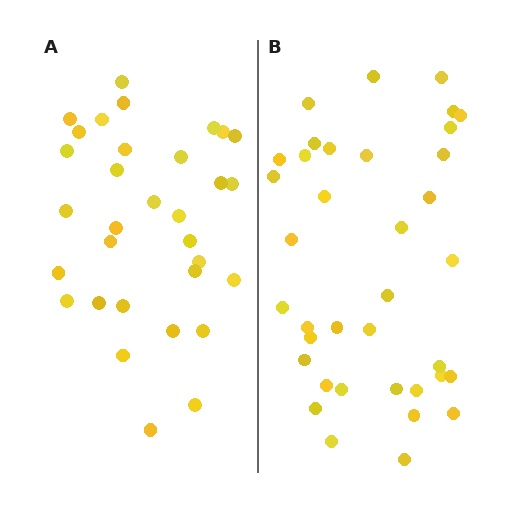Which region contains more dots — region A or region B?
Region B (the right region) has more dots.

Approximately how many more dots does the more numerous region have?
Region B has about 5 more dots than region A.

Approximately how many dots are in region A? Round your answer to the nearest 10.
About 30 dots. (The exact count is 32, which rounds to 30.)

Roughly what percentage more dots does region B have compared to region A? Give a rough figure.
About 15% more.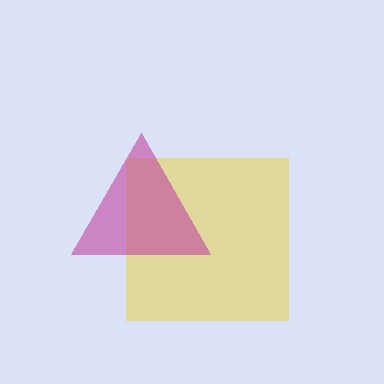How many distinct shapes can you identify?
There are 2 distinct shapes: a yellow square, a magenta triangle.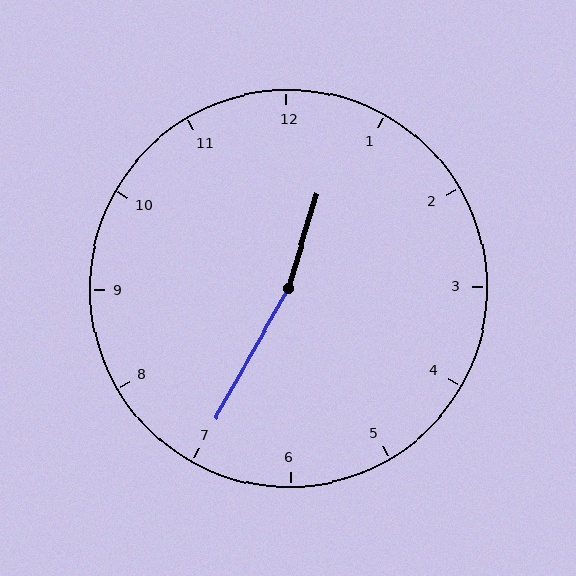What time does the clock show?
12:35.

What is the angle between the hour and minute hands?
Approximately 168 degrees.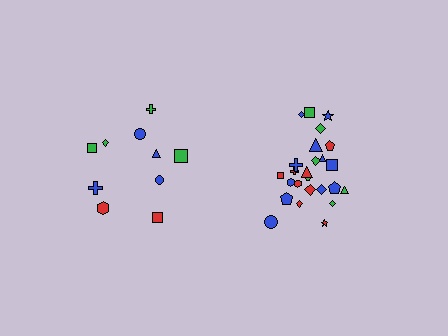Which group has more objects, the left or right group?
The right group.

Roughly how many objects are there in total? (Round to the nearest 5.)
Roughly 35 objects in total.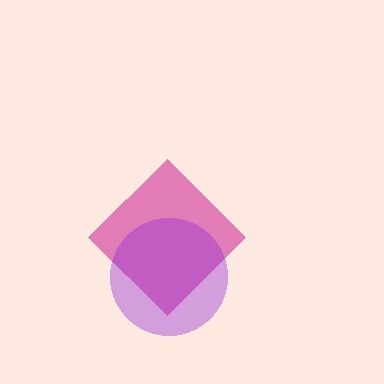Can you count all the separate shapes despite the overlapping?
Yes, there are 2 separate shapes.